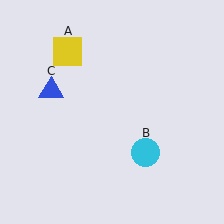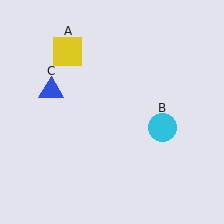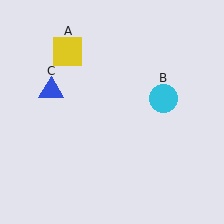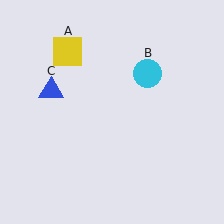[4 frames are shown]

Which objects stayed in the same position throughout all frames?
Yellow square (object A) and blue triangle (object C) remained stationary.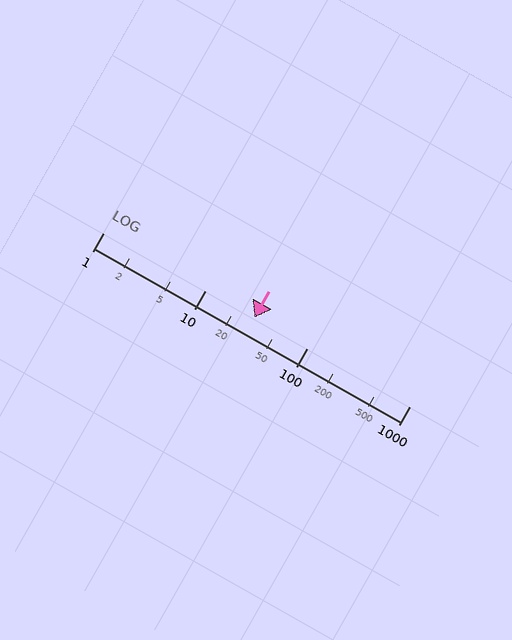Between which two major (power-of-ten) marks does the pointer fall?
The pointer is between 10 and 100.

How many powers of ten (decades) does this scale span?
The scale spans 3 decades, from 1 to 1000.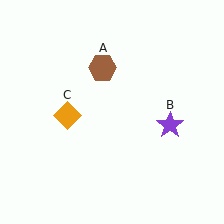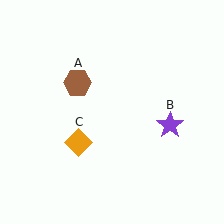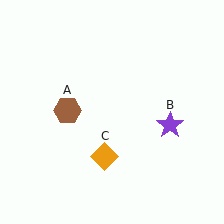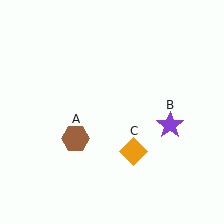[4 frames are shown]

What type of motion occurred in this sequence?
The brown hexagon (object A), orange diamond (object C) rotated counterclockwise around the center of the scene.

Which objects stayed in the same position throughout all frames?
Purple star (object B) remained stationary.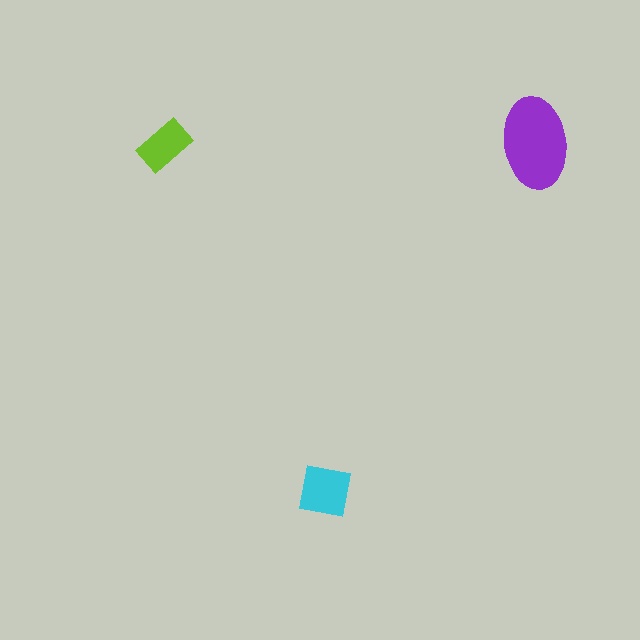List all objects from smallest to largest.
The lime rectangle, the cyan square, the purple ellipse.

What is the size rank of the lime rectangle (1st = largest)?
3rd.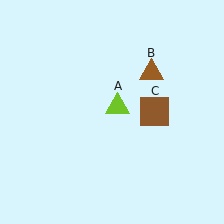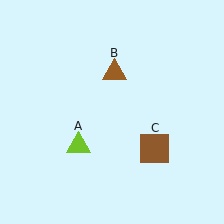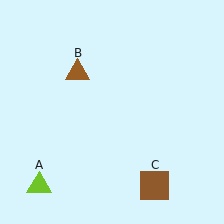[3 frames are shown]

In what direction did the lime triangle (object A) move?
The lime triangle (object A) moved down and to the left.